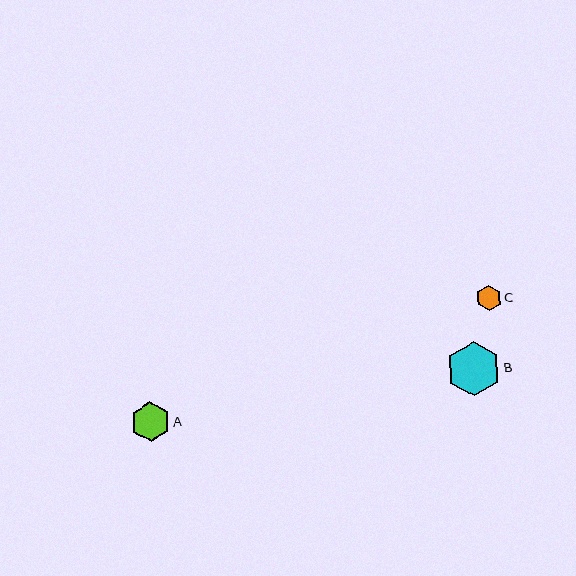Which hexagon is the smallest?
Hexagon C is the smallest with a size of approximately 25 pixels.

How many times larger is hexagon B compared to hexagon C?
Hexagon B is approximately 2.2 times the size of hexagon C.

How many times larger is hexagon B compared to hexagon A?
Hexagon B is approximately 1.4 times the size of hexagon A.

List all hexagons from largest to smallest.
From largest to smallest: B, A, C.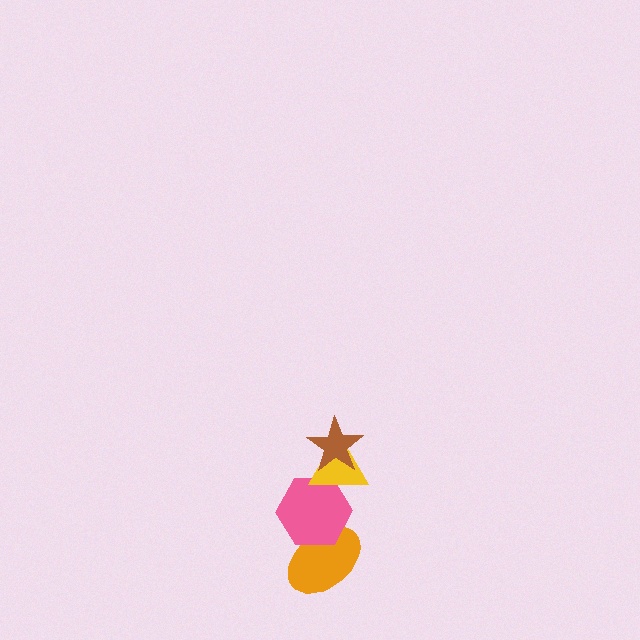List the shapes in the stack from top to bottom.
From top to bottom: the brown star, the yellow triangle, the pink hexagon, the orange ellipse.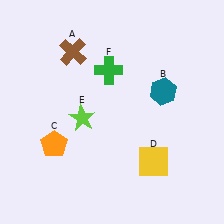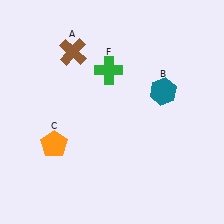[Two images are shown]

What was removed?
The lime star (E), the yellow square (D) were removed in Image 2.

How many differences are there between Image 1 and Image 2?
There are 2 differences between the two images.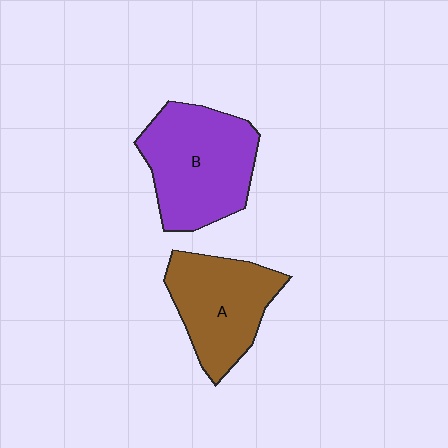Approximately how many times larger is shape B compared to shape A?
Approximately 1.2 times.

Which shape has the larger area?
Shape B (purple).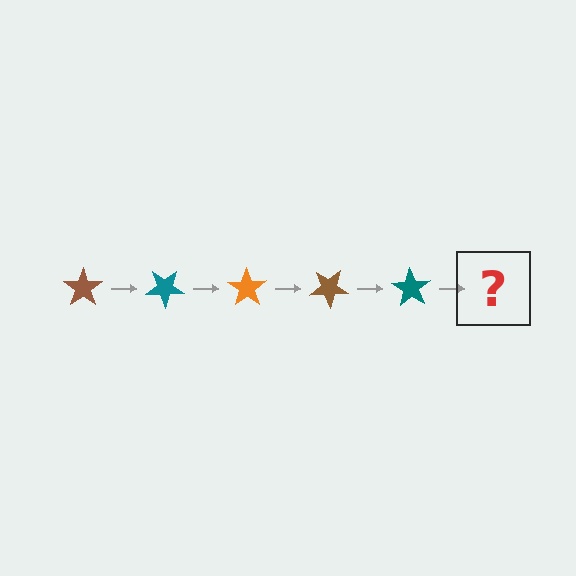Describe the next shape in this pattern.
It should be an orange star, rotated 175 degrees from the start.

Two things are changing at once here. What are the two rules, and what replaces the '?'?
The two rules are that it rotates 35 degrees each step and the color cycles through brown, teal, and orange. The '?' should be an orange star, rotated 175 degrees from the start.